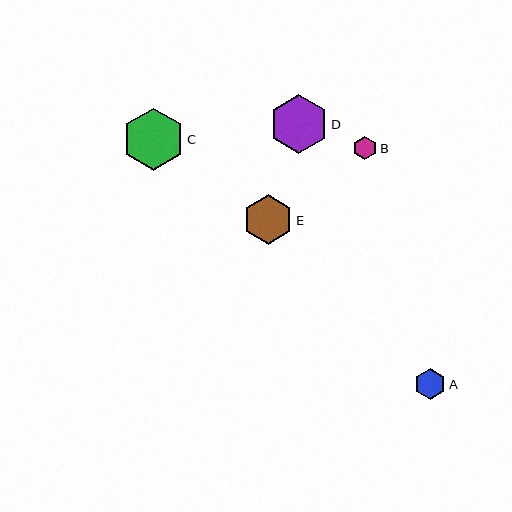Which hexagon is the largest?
Hexagon C is the largest with a size of approximately 62 pixels.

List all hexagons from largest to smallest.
From largest to smallest: C, D, E, A, B.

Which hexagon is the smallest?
Hexagon B is the smallest with a size of approximately 23 pixels.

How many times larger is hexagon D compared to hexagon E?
Hexagon D is approximately 1.2 times the size of hexagon E.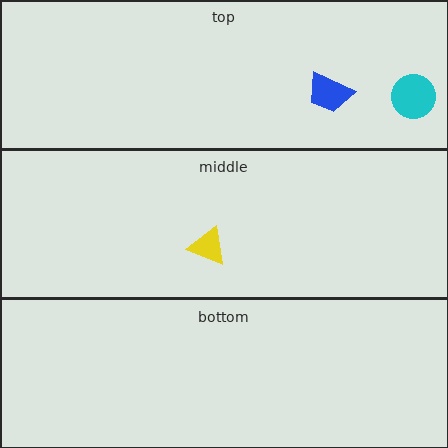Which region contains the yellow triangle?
The middle region.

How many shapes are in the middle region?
1.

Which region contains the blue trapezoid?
The top region.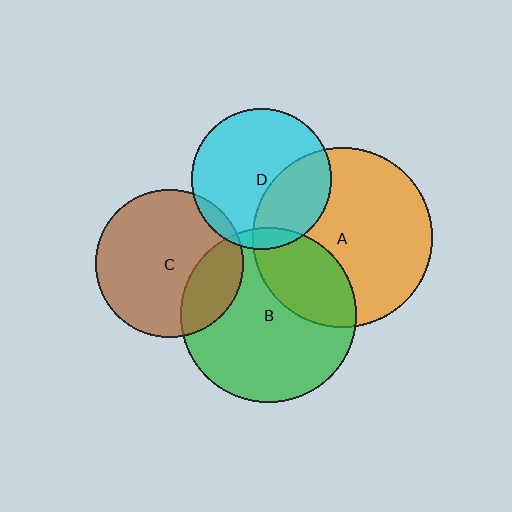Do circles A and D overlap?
Yes.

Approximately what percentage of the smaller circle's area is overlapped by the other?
Approximately 35%.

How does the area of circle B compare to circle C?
Approximately 1.4 times.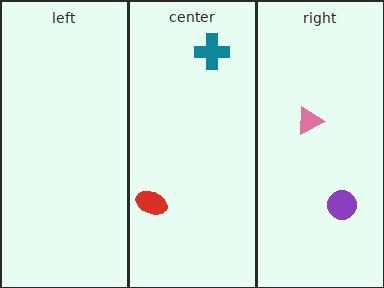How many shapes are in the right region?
2.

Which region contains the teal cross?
The center region.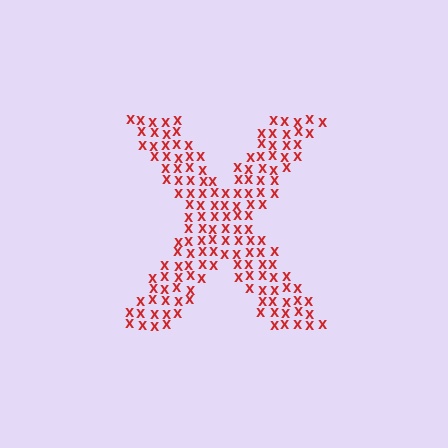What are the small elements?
The small elements are letter X's.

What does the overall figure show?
The overall figure shows the letter X.